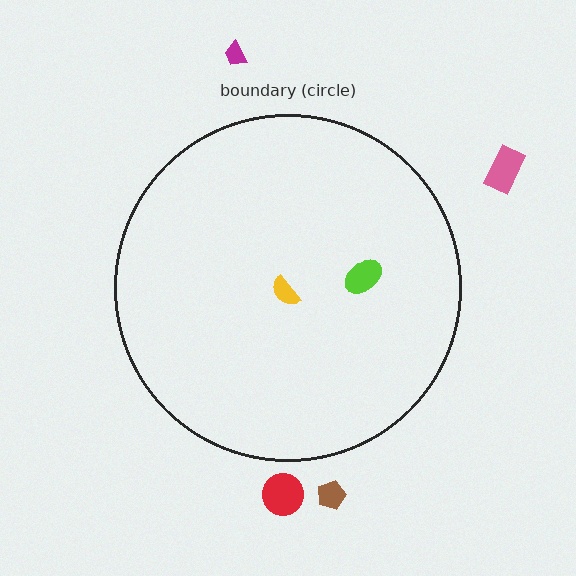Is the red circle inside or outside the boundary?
Outside.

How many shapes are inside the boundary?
2 inside, 4 outside.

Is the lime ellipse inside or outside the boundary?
Inside.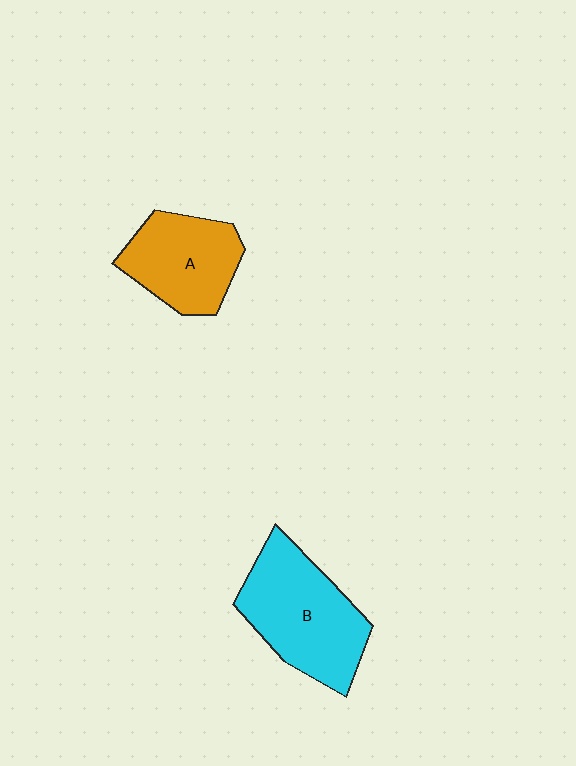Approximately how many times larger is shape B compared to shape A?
Approximately 1.3 times.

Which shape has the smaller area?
Shape A (orange).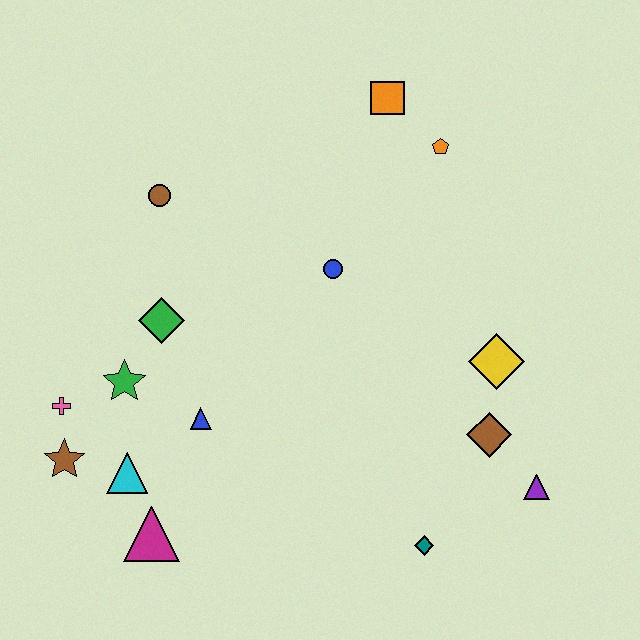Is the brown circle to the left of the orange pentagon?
Yes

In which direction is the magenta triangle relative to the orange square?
The magenta triangle is below the orange square.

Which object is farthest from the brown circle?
The purple triangle is farthest from the brown circle.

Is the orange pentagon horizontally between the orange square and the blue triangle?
No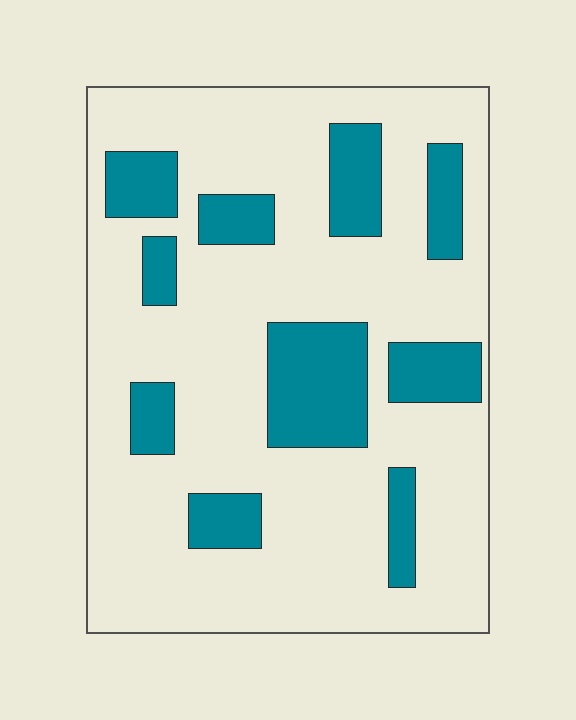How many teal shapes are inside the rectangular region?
10.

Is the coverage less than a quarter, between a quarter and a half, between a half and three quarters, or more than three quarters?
Less than a quarter.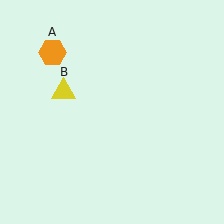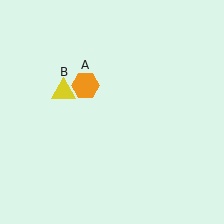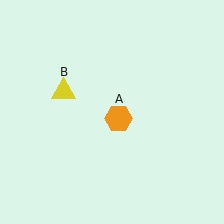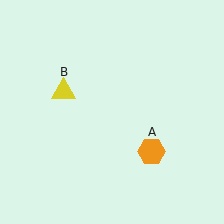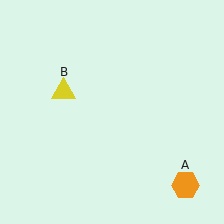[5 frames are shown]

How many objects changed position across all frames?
1 object changed position: orange hexagon (object A).